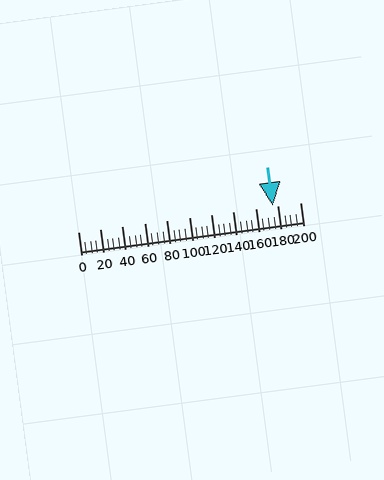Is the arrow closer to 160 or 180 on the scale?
The arrow is closer to 180.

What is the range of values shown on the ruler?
The ruler shows values from 0 to 200.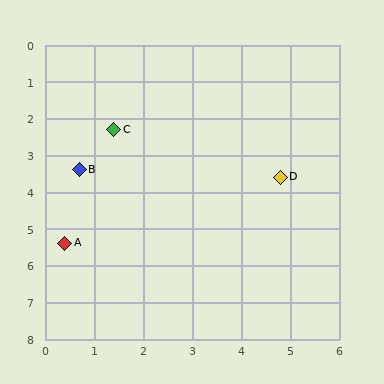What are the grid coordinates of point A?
Point A is at approximately (0.4, 5.4).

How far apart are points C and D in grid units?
Points C and D are about 3.6 grid units apart.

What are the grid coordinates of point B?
Point B is at approximately (0.7, 3.4).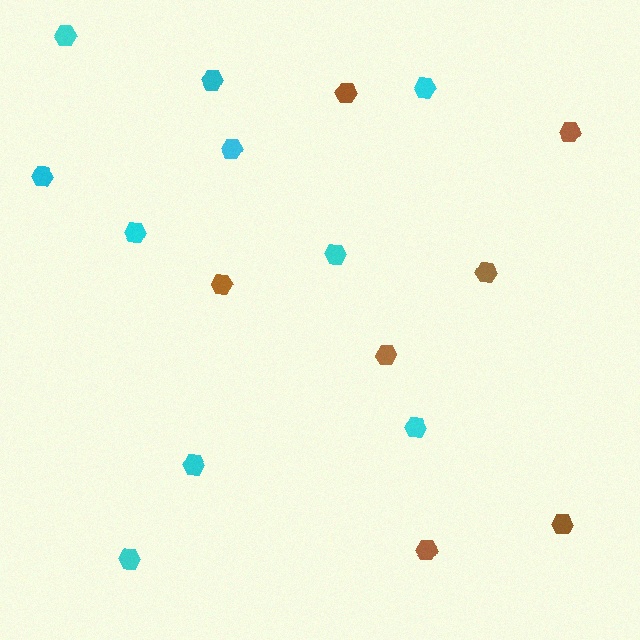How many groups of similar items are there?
There are 2 groups: one group of brown hexagons (7) and one group of cyan hexagons (10).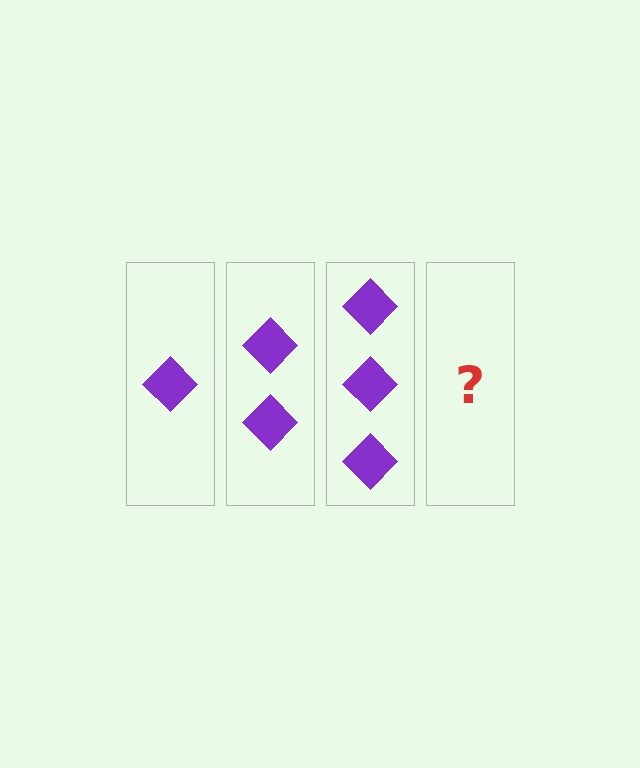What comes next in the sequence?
The next element should be 4 diamonds.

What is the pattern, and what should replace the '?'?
The pattern is that each step adds one more diamond. The '?' should be 4 diamonds.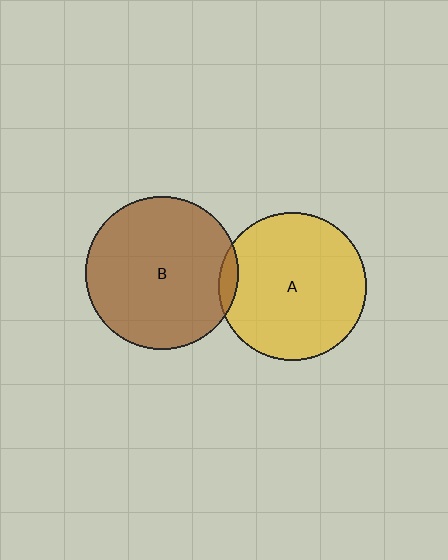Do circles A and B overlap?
Yes.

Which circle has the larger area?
Circle B (brown).